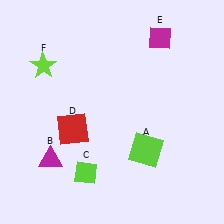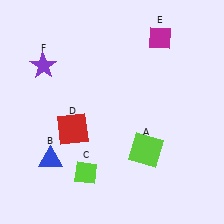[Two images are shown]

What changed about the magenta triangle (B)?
In Image 1, B is magenta. In Image 2, it changed to blue.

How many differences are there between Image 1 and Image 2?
There are 2 differences between the two images.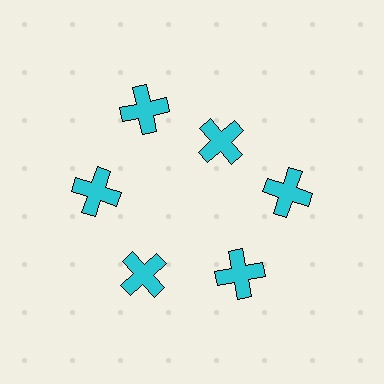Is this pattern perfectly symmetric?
No. The 6 cyan crosses are arranged in a ring, but one element near the 1 o'clock position is pulled inward toward the center, breaking the 6-fold rotational symmetry.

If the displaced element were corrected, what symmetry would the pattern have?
It would have 6-fold rotational symmetry — the pattern would map onto itself every 60 degrees.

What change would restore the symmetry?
The symmetry would be restored by moving it outward, back onto the ring so that all 6 crosses sit at equal angles and equal distance from the center.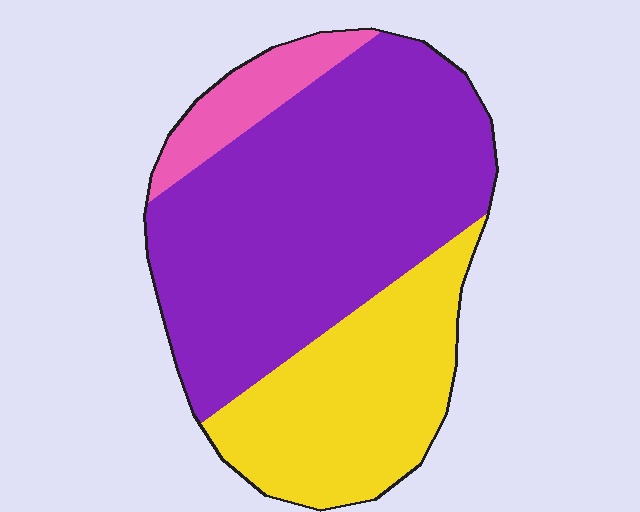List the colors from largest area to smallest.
From largest to smallest: purple, yellow, pink.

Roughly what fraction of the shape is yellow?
Yellow takes up about one third (1/3) of the shape.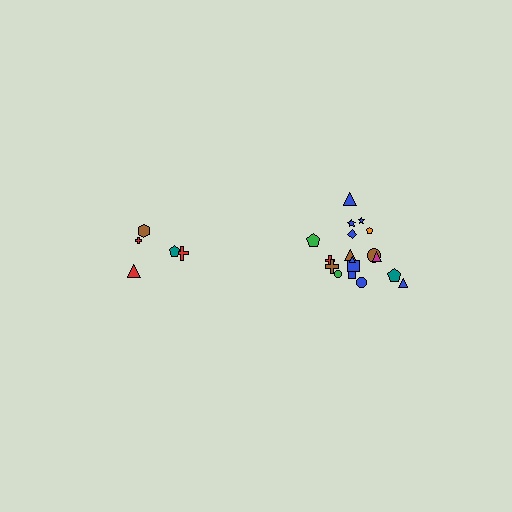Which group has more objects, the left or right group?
The right group.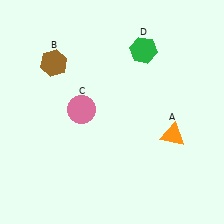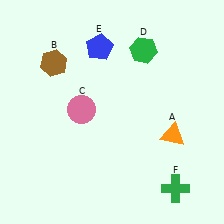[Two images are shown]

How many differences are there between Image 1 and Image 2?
There are 2 differences between the two images.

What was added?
A blue pentagon (E), a green cross (F) were added in Image 2.